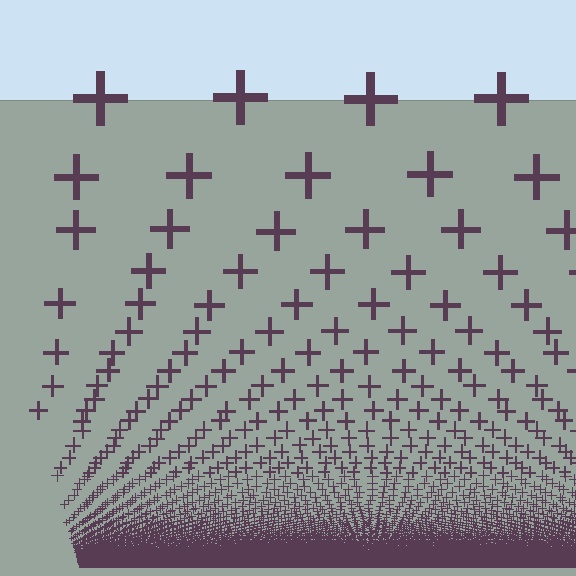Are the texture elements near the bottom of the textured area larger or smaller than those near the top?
Smaller. The gradient is inverted — elements near the bottom are smaller and denser.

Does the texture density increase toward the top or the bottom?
Density increases toward the bottom.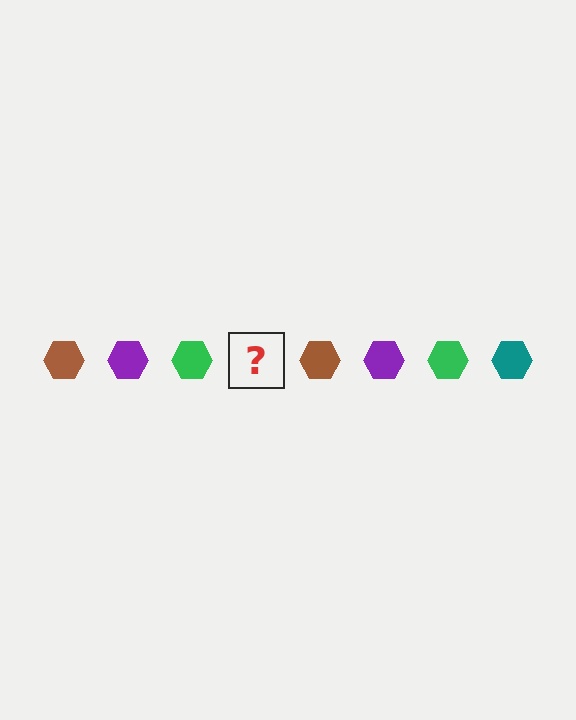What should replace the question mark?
The question mark should be replaced with a teal hexagon.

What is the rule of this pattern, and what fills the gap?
The rule is that the pattern cycles through brown, purple, green, teal hexagons. The gap should be filled with a teal hexagon.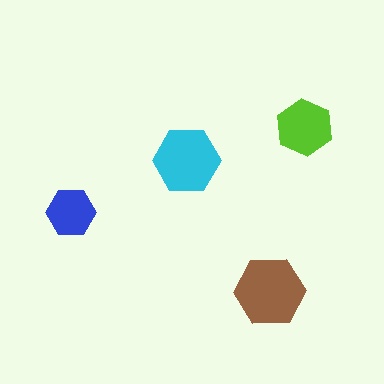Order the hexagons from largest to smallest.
the brown one, the cyan one, the lime one, the blue one.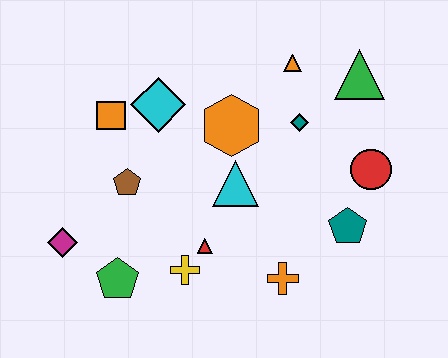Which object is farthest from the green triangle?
The magenta diamond is farthest from the green triangle.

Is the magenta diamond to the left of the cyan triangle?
Yes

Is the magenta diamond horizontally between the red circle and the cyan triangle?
No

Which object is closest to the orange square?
The cyan diamond is closest to the orange square.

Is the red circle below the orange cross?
No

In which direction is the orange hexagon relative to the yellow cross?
The orange hexagon is above the yellow cross.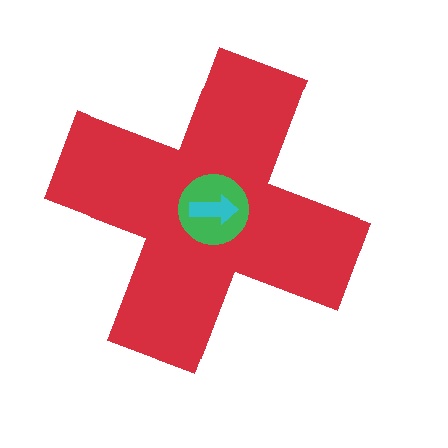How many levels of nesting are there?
3.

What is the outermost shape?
The red cross.